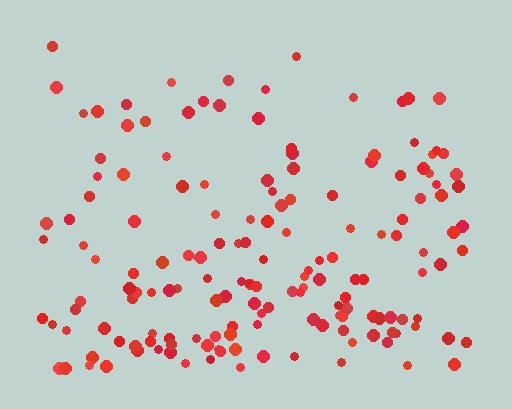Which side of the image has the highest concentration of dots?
The bottom.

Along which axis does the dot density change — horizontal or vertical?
Vertical.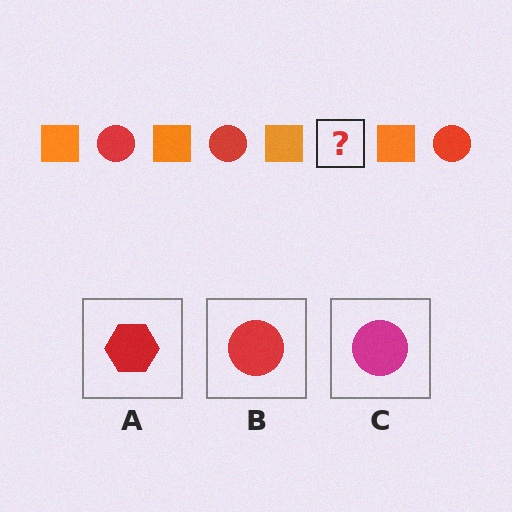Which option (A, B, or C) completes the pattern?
B.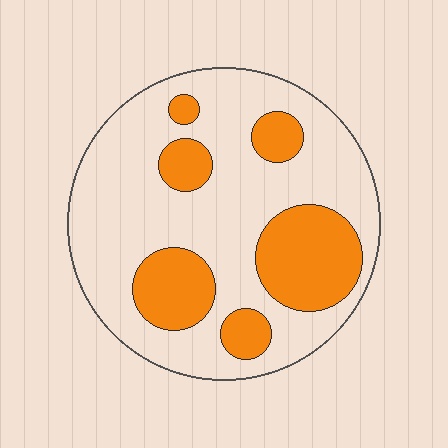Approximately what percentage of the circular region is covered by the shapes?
Approximately 30%.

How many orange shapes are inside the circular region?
6.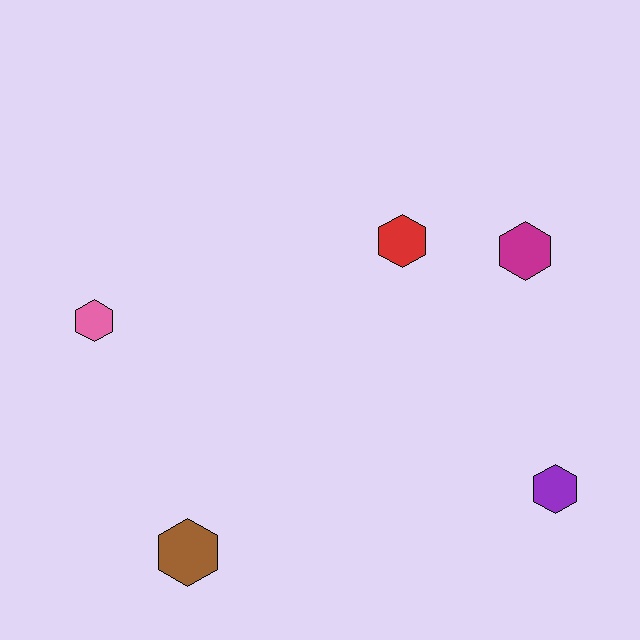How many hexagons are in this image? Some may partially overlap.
There are 5 hexagons.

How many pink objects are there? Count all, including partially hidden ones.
There is 1 pink object.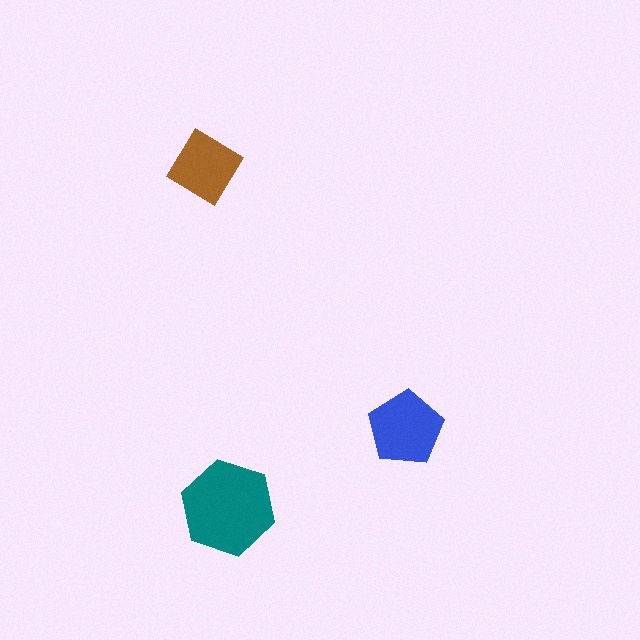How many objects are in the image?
There are 3 objects in the image.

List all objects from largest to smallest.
The teal hexagon, the blue pentagon, the brown diamond.